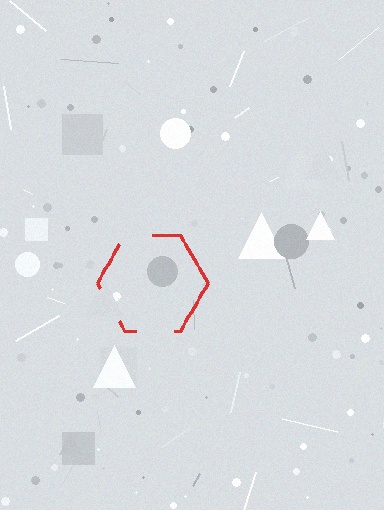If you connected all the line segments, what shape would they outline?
They would outline a hexagon.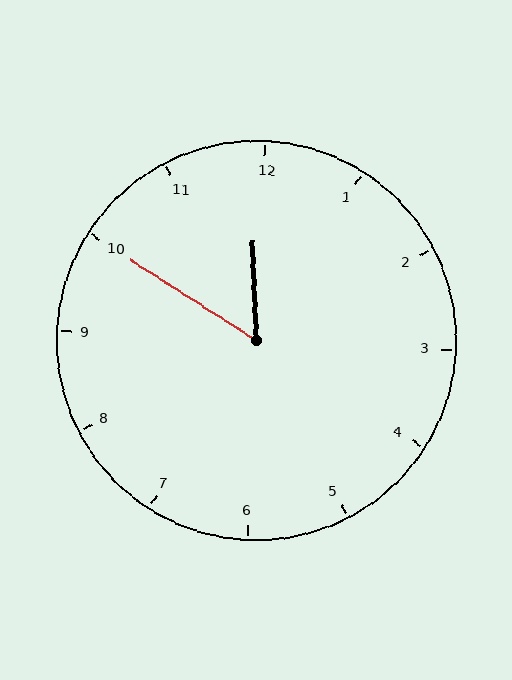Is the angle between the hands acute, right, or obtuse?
It is acute.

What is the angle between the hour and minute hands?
Approximately 55 degrees.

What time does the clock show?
11:50.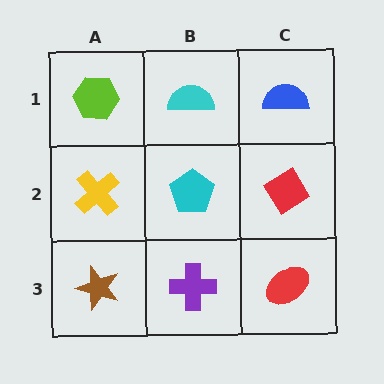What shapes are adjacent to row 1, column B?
A cyan pentagon (row 2, column B), a lime hexagon (row 1, column A), a blue semicircle (row 1, column C).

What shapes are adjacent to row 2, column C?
A blue semicircle (row 1, column C), a red ellipse (row 3, column C), a cyan pentagon (row 2, column B).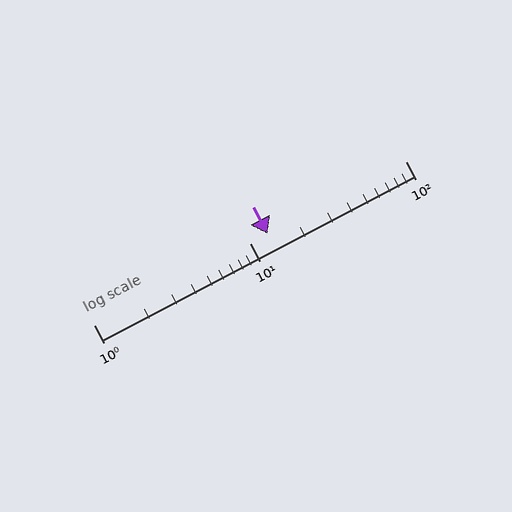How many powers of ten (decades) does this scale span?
The scale spans 2 decades, from 1 to 100.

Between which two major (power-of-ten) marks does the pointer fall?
The pointer is between 10 and 100.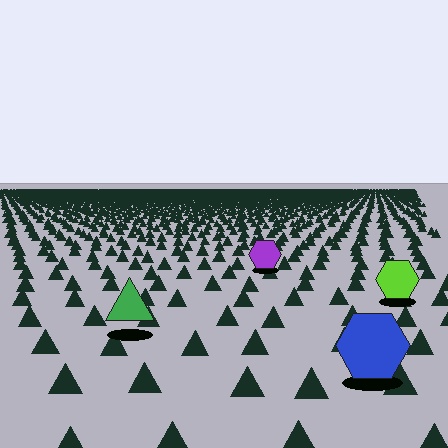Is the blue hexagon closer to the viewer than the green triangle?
Yes. The blue hexagon is closer — you can tell from the texture gradient: the ground texture is coarser near it.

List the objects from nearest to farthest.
From nearest to farthest: the blue hexagon, the green triangle, the lime hexagon, the purple hexagon.